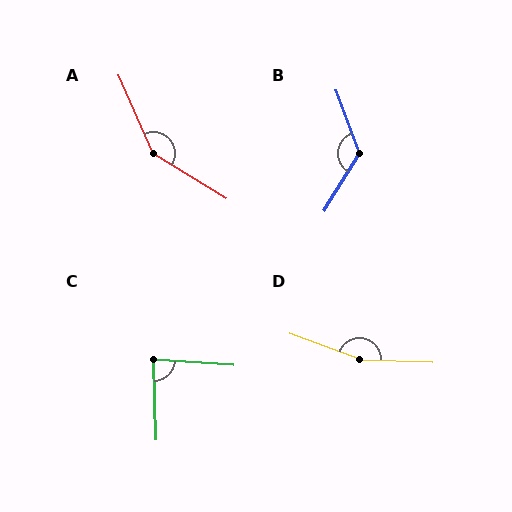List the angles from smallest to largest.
C (85°), B (128°), A (145°), D (162°).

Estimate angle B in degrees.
Approximately 128 degrees.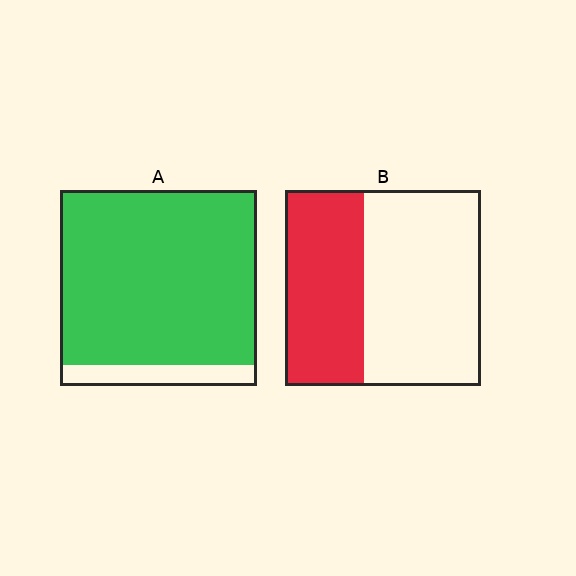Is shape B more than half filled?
No.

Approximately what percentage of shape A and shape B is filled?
A is approximately 90% and B is approximately 40%.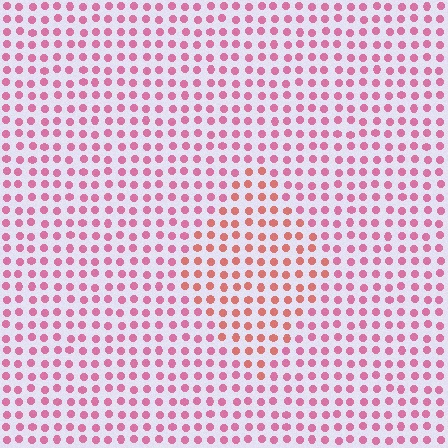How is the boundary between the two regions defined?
The boundary is defined purely by a slight shift in hue (about 31 degrees). Spacing, size, and orientation are identical on both sides.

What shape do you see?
I see a diamond.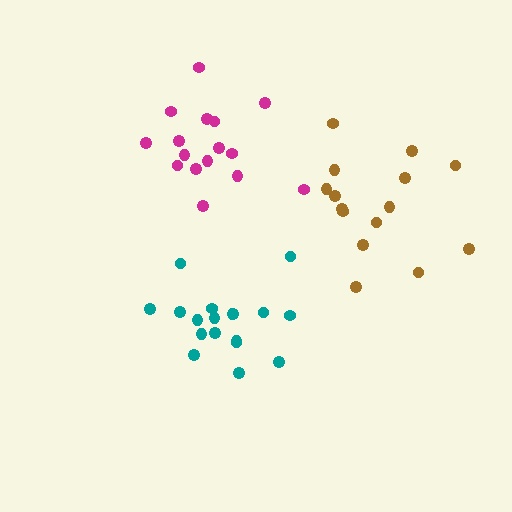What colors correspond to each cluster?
The clusters are colored: teal, brown, magenta.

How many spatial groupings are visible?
There are 3 spatial groupings.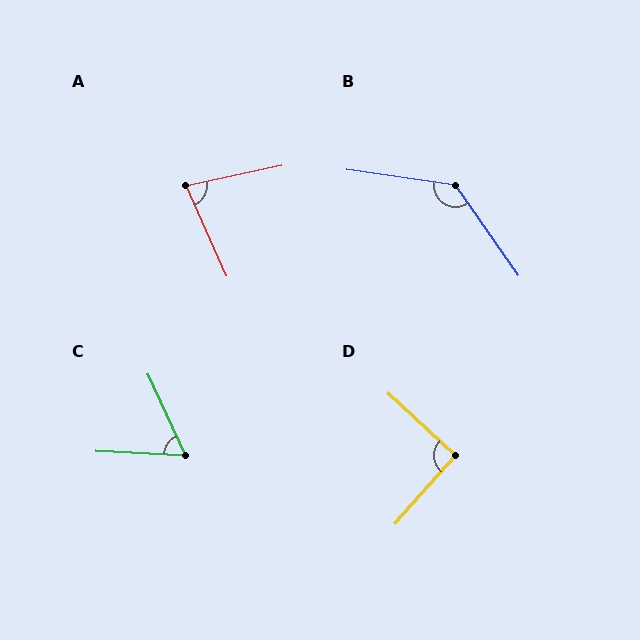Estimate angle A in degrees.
Approximately 78 degrees.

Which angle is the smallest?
C, at approximately 62 degrees.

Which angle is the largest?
B, at approximately 133 degrees.